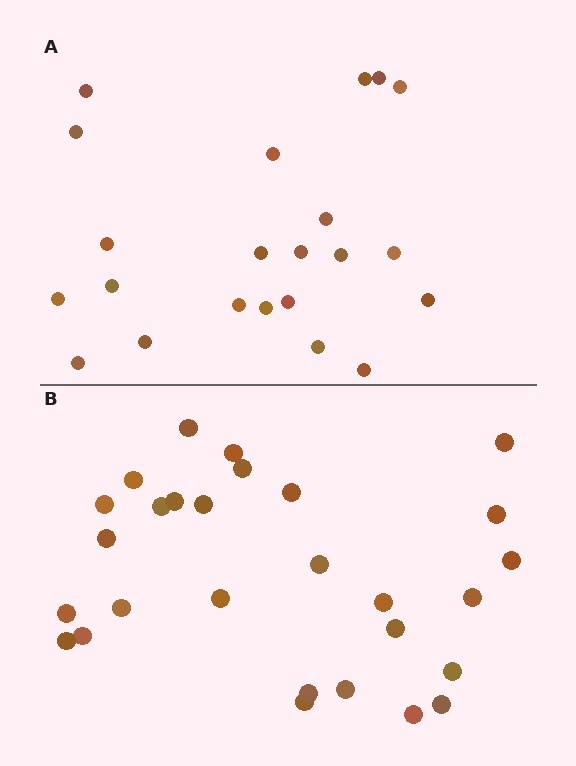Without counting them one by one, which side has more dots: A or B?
Region B (the bottom region) has more dots.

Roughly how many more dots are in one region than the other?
Region B has about 6 more dots than region A.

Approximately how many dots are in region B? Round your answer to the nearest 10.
About 30 dots. (The exact count is 28, which rounds to 30.)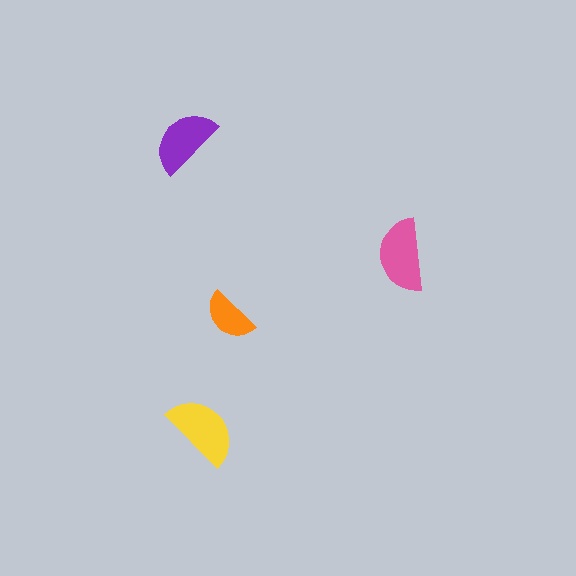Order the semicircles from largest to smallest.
the yellow one, the pink one, the purple one, the orange one.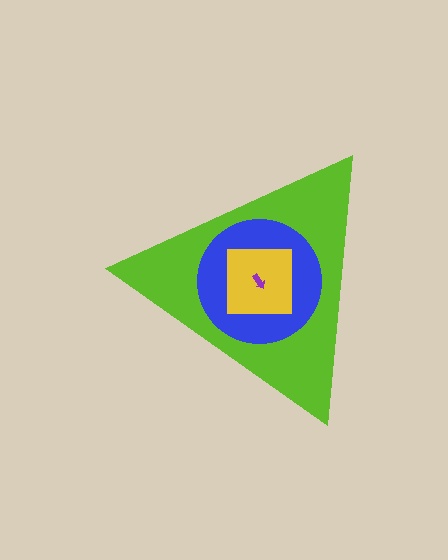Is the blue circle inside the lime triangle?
Yes.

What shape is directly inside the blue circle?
The yellow square.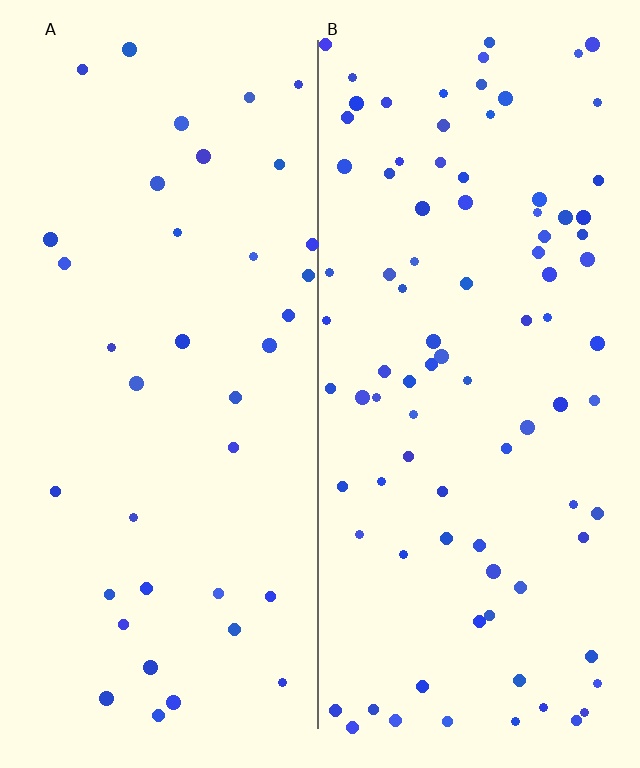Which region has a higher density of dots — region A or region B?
B (the right).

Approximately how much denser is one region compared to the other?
Approximately 2.4× — region B over region A.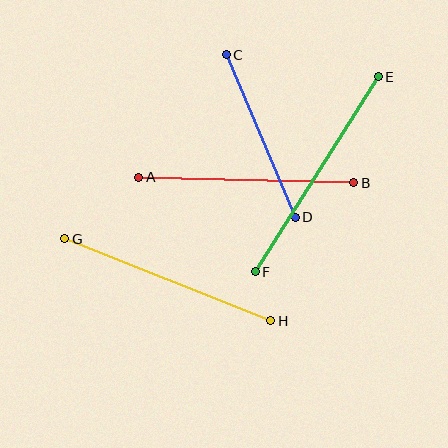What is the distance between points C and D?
The distance is approximately 177 pixels.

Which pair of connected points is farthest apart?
Points E and F are farthest apart.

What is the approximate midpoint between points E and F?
The midpoint is at approximately (317, 174) pixels.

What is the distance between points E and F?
The distance is approximately 230 pixels.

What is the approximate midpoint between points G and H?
The midpoint is at approximately (168, 280) pixels.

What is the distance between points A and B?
The distance is approximately 215 pixels.